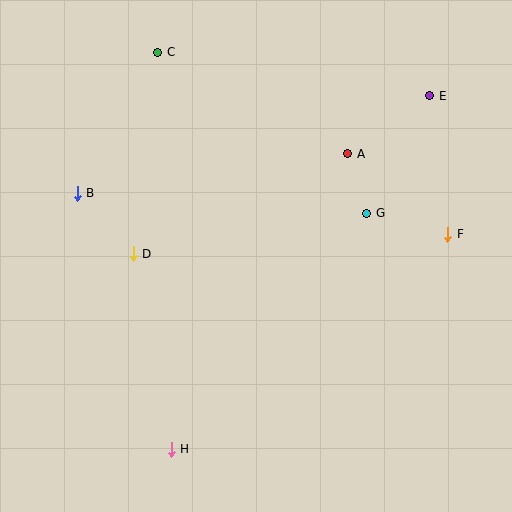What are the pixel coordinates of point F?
Point F is at (448, 234).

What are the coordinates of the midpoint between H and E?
The midpoint between H and E is at (300, 272).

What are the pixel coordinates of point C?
Point C is at (158, 52).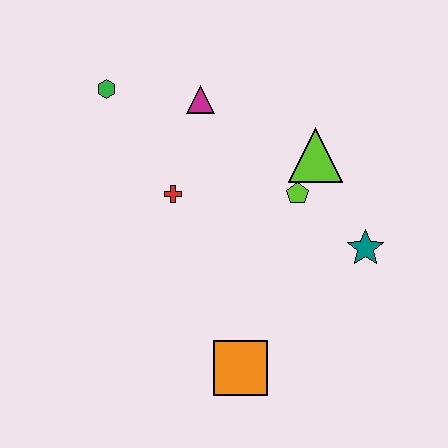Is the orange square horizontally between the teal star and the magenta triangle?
Yes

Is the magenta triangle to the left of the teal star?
Yes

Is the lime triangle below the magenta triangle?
Yes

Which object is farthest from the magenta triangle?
The orange square is farthest from the magenta triangle.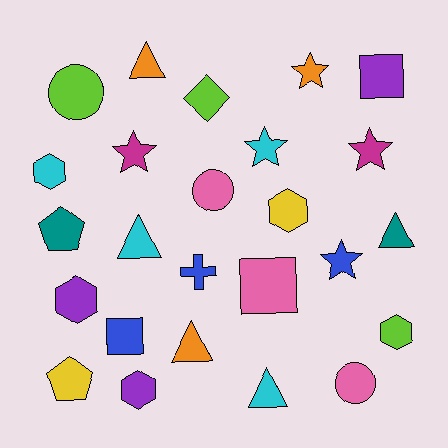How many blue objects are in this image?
There are 3 blue objects.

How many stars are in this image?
There are 5 stars.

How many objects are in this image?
There are 25 objects.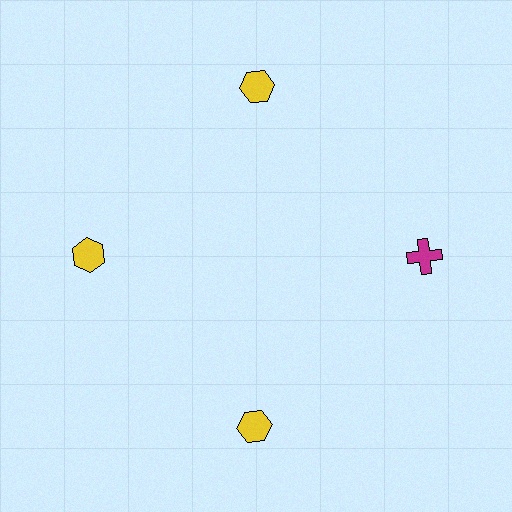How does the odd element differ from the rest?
It differs in both color (magenta instead of yellow) and shape (cross instead of hexagon).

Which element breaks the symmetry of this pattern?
The magenta cross at roughly the 3 o'clock position breaks the symmetry. All other shapes are yellow hexagons.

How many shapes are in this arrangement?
There are 4 shapes arranged in a ring pattern.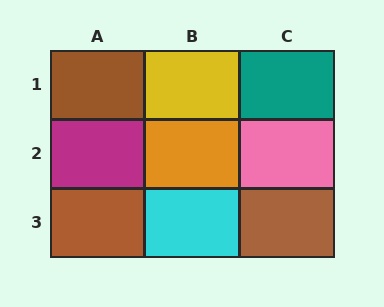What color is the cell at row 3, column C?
Brown.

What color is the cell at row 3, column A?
Brown.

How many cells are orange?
1 cell is orange.